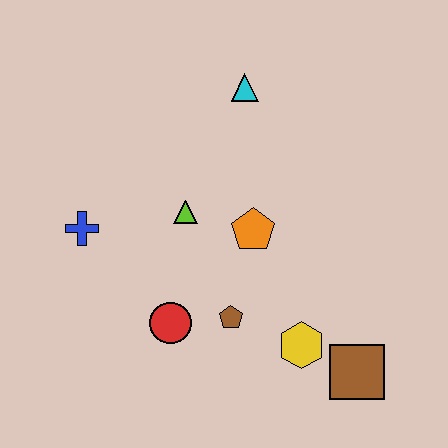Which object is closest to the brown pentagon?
The red circle is closest to the brown pentagon.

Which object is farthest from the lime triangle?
The brown square is farthest from the lime triangle.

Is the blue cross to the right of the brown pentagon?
No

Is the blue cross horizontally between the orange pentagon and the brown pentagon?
No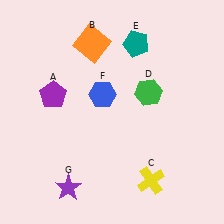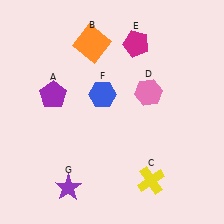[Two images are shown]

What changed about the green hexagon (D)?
In Image 1, D is green. In Image 2, it changed to pink.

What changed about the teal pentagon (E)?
In Image 1, E is teal. In Image 2, it changed to magenta.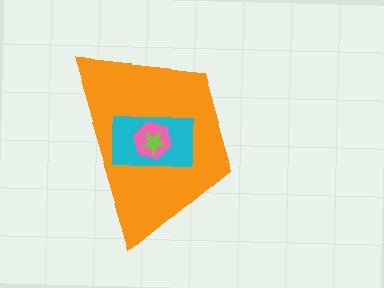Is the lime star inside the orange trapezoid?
Yes.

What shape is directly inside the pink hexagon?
The lime star.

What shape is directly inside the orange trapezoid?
The cyan rectangle.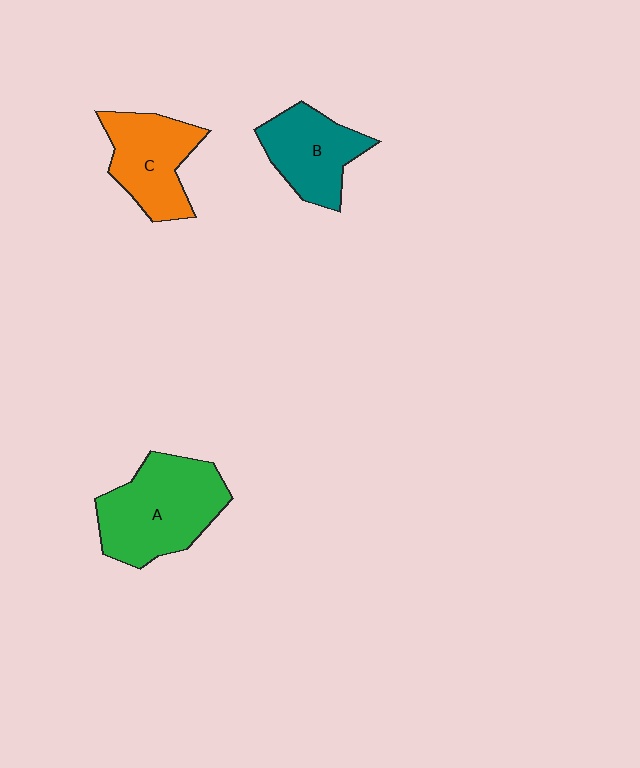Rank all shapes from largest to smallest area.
From largest to smallest: A (green), C (orange), B (teal).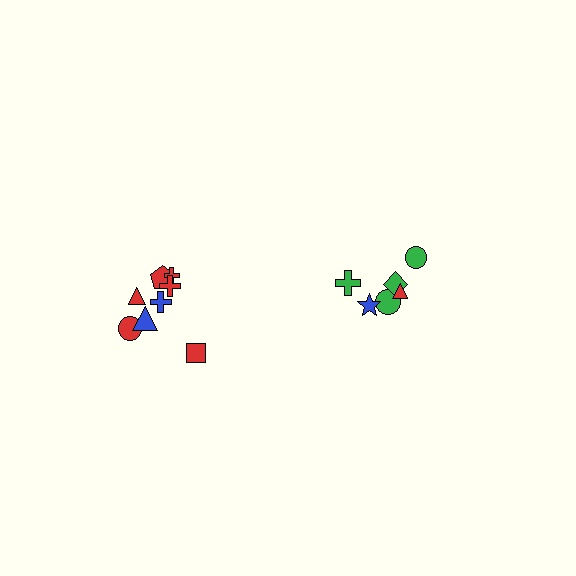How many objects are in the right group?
There are 6 objects.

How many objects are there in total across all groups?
There are 14 objects.